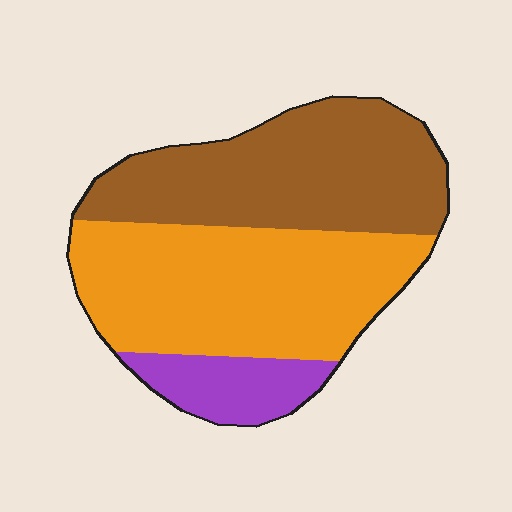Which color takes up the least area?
Purple, at roughly 10%.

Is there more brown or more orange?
Orange.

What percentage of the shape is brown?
Brown takes up about two fifths (2/5) of the shape.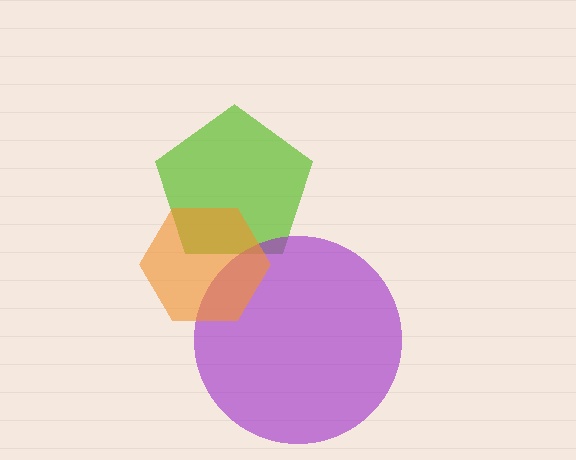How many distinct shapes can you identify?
There are 3 distinct shapes: a lime pentagon, a purple circle, an orange hexagon.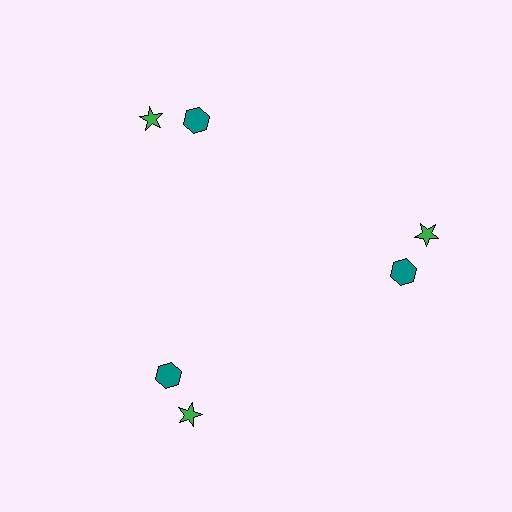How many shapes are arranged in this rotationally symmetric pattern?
There are 6 shapes, arranged in 3 groups of 2.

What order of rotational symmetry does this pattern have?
This pattern has 3-fold rotational symmetry.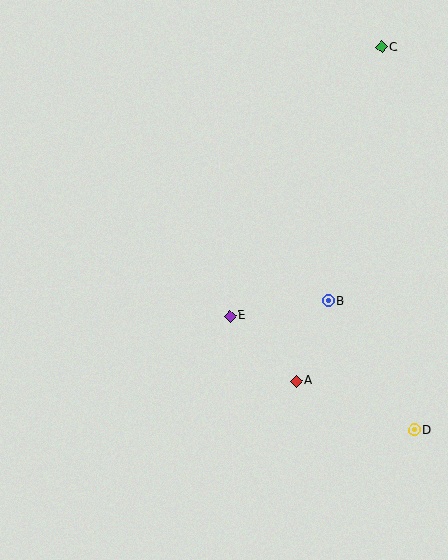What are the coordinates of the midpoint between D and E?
The midpoint between D and E is at (322, 373).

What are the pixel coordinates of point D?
Point D is at (414, 430).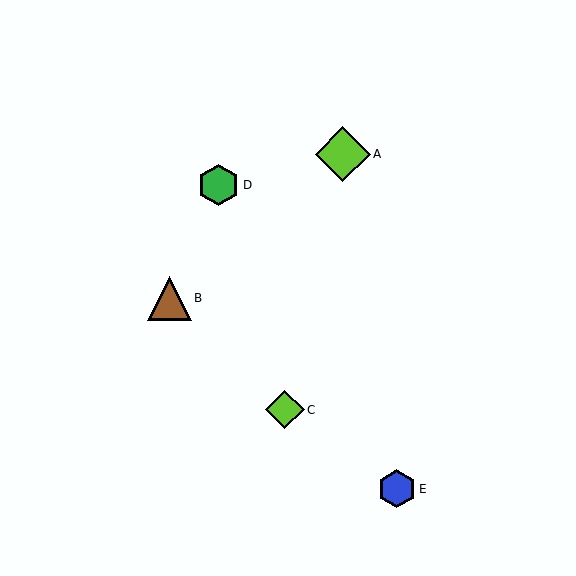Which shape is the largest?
The lime diamond (labeled A) is the largest.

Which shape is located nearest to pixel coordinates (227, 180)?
The green hexagon (labeled D) at (219, 185) is nearest to that location.